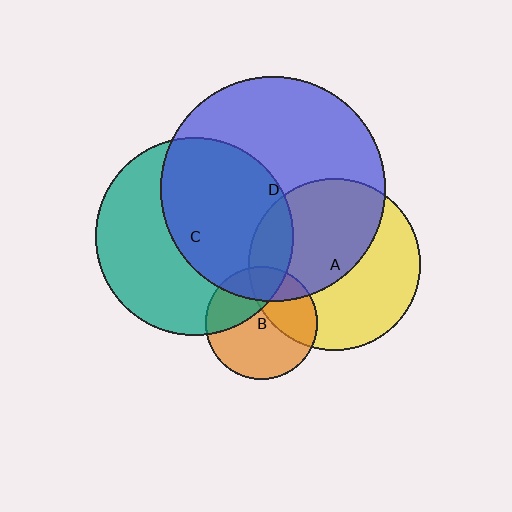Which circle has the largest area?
Circle D (blue).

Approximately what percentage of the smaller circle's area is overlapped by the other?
Approximately 15%.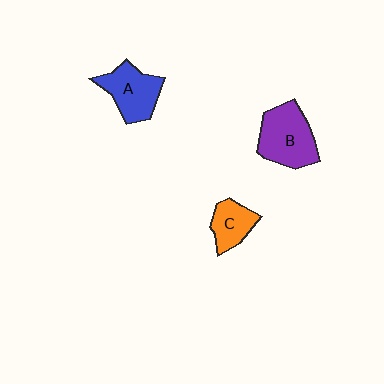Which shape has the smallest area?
Shape C (orange).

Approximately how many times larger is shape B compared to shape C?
Approximately 1.8 times.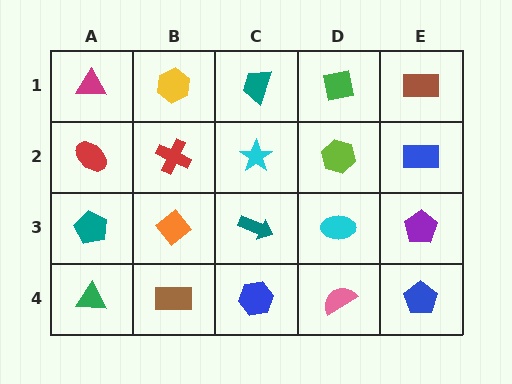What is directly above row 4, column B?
An orange diamond.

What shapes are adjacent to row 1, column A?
A red ellipse (row 2, column A), a yellow hexagon (row 1, column B).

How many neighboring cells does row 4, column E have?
2.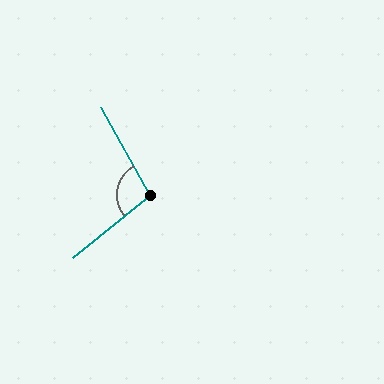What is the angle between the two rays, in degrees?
Approximately 100 degrees.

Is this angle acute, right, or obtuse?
It is obtuse.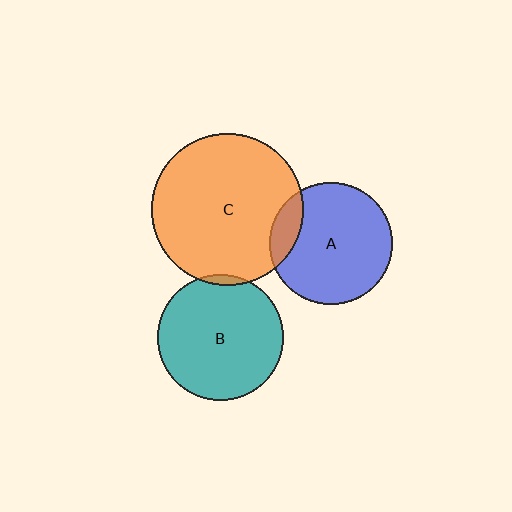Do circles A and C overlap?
Yes.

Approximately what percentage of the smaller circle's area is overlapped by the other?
Approximately 15%.